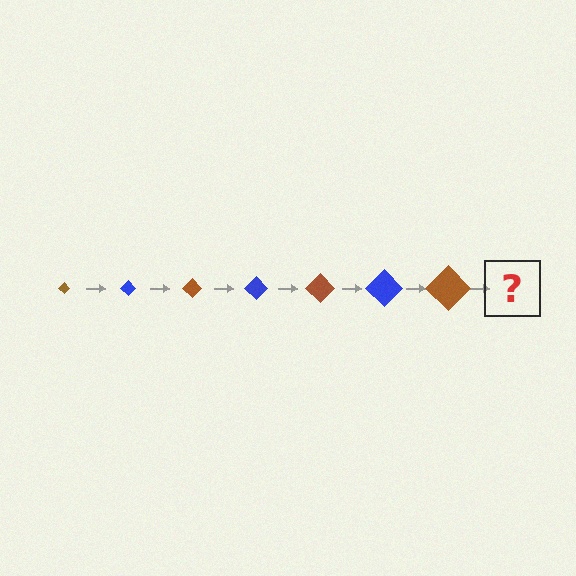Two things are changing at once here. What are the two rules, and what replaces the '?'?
The two rules are that the diamond grows larger each step and the color cycles through brown and blue. The '?' should be a blue diamond, larger than the previous one.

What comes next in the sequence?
The next element should be a blue diamond, larger than the previous one.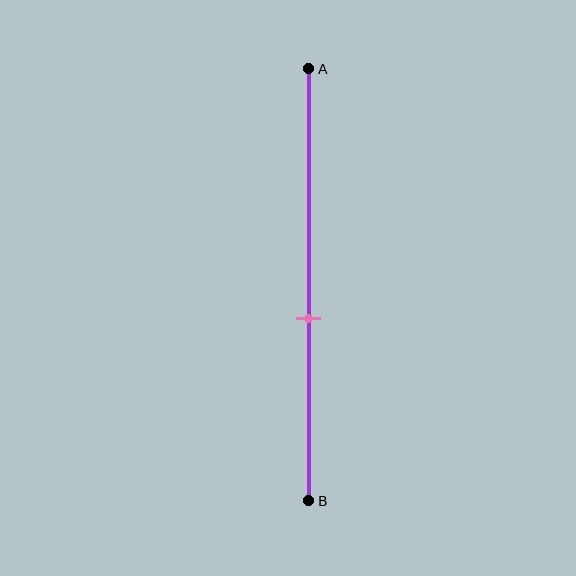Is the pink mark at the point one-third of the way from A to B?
No, the mark is at about 60% from A, not at the 33% one-third point.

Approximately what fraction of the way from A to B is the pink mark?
The pink mark is approximately 60% of the way from A to B.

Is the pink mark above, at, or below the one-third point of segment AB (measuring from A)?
The pink mark is below the one-third point of segment AB.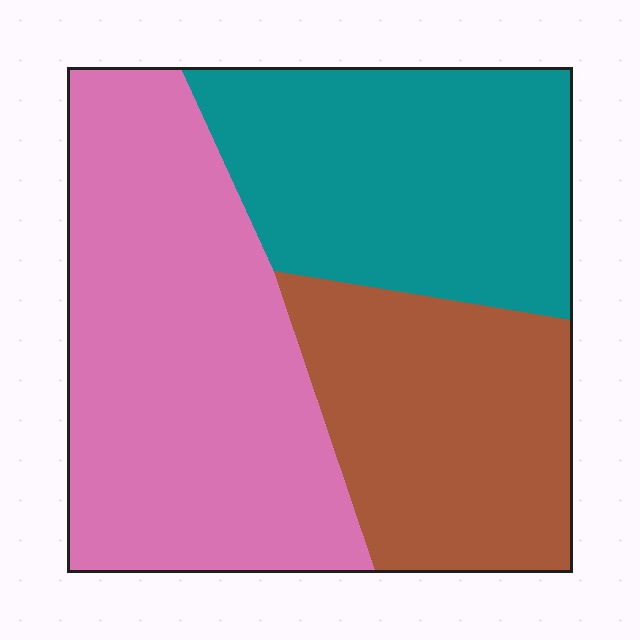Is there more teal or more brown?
Teal.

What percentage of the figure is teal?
Teal covers roughly 30% of the figure.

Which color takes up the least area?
Brown, at roughly 25%.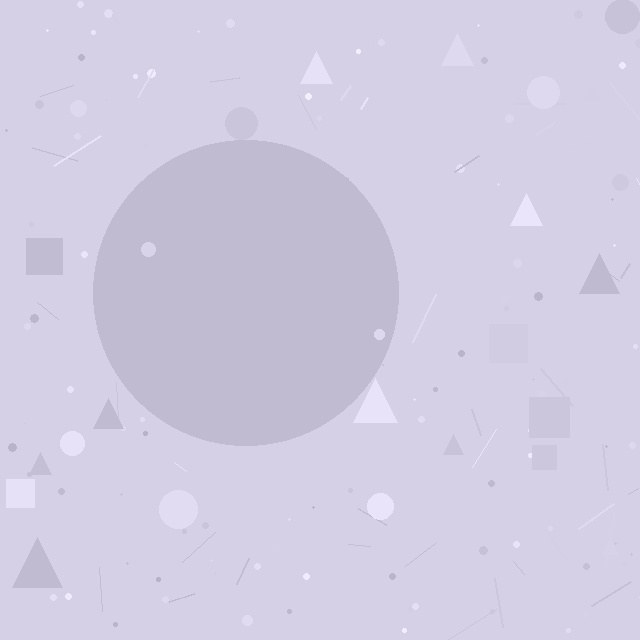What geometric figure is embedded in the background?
A circle is embedded in the background.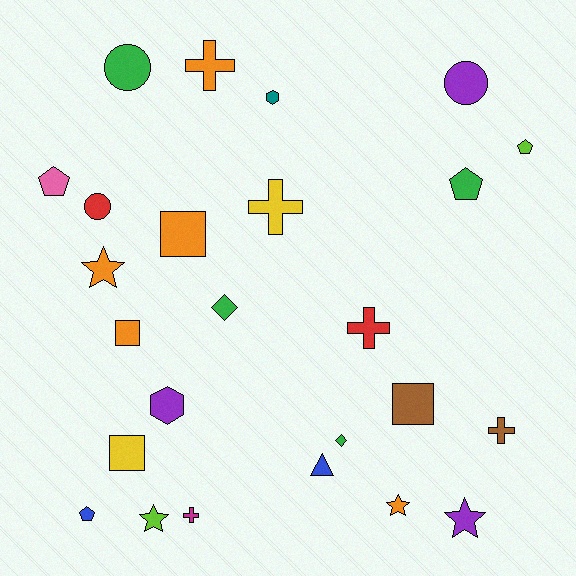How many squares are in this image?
There are 4 squares.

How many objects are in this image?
There are 25 objects.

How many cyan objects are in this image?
There are no cyan objects.